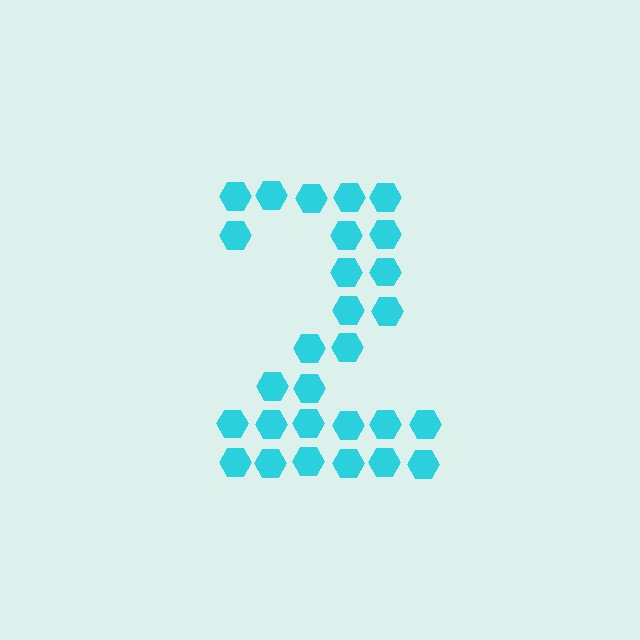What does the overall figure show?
The overall figure shows the digit 2.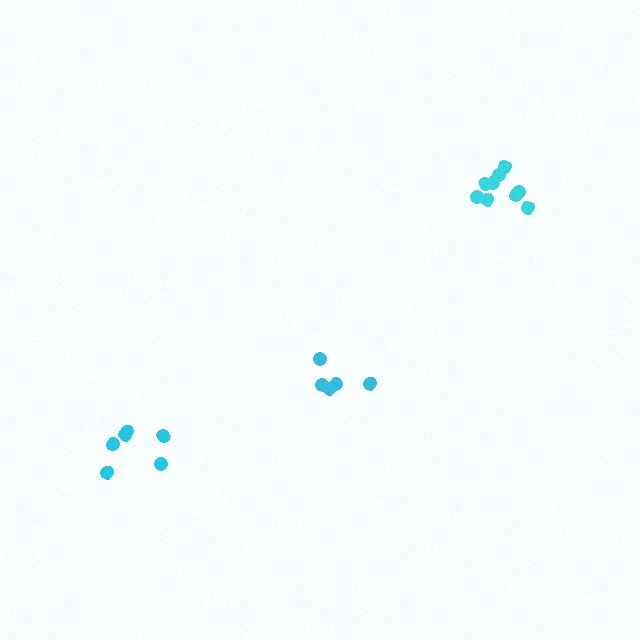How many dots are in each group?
Group 1: 6 dots, Group 2: 9 dots, Group 3: 5 dots (20 total).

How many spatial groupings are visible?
There are 3 spatial groupings.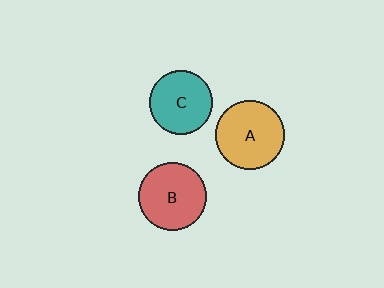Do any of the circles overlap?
No, none of the circles overlap.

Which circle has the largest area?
Circle A (orange).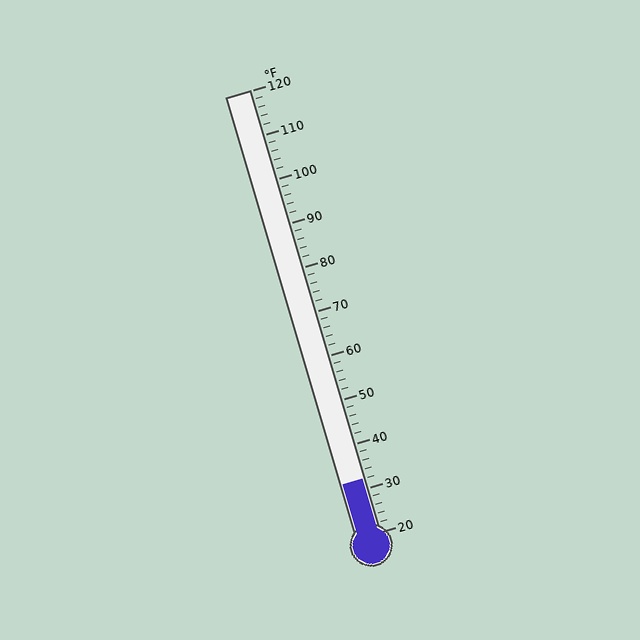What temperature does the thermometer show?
The thermometer shows approximately 32°F.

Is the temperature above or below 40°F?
The temperature is below 40°F.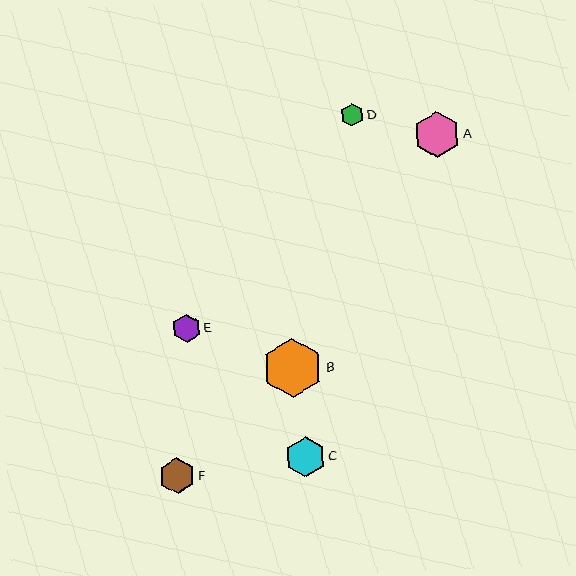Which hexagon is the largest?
Hexagon B is the largest with a size of approximately 60 pixels.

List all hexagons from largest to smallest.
From largest to smallest: B, A, C, F, E, D.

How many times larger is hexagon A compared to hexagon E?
Hexagon A is approximately 1.6 times the size of hexagon E.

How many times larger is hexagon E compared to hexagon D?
Hexagon E is approximately 1.3 times the size of hexagon D.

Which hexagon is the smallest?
Hexagon D is the smallest with a size of approximately 23 pixels.